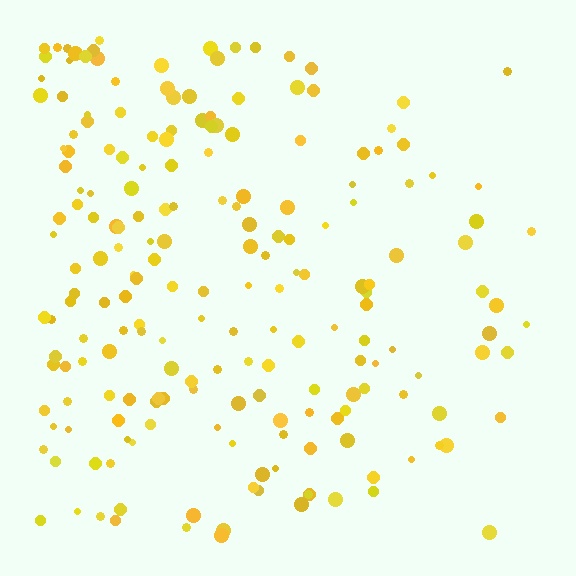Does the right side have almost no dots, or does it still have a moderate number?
Still a moderate number, just noticeably fewer than the left.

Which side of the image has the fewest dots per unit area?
The right.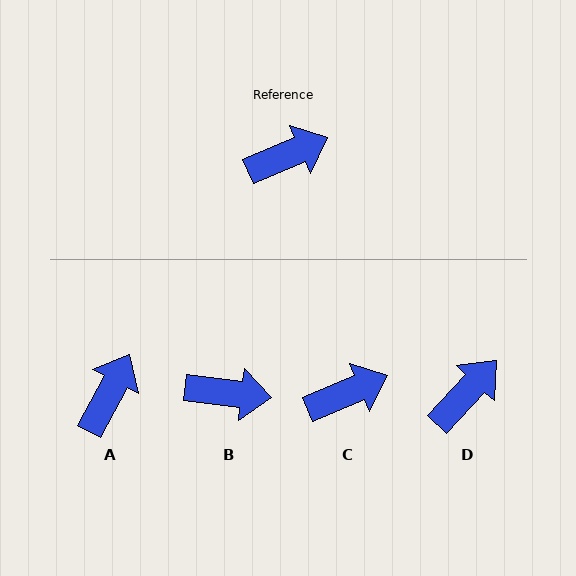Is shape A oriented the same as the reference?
No, it is off by about 39 degrees.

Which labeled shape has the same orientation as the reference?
C.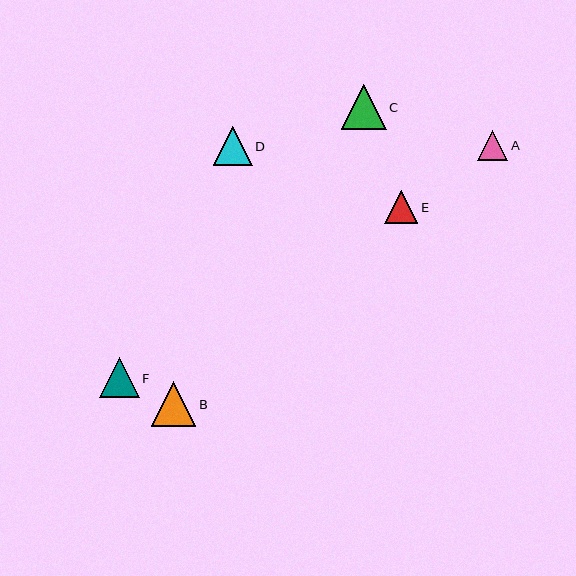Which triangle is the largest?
Triangle C is the largest with a size of approximately 45 pixels.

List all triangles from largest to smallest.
From largest to smallest: C, B, F, D, E, A.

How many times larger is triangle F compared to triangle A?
Triangle F is approximately 1.3 times the size of triangle A.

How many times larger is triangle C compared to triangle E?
Triangle C is approximately 1.4 times the size of triangle E.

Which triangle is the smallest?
Triangle A is the smallest with a size of approximately 30 pixels.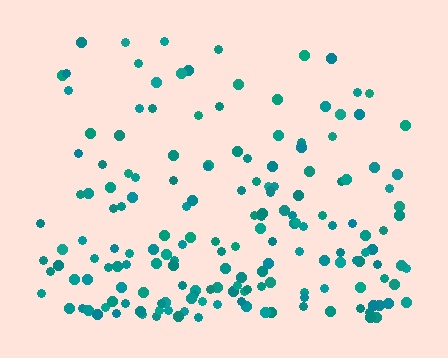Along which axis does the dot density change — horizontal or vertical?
Vertical.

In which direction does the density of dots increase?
From top to bottom, with the bottom side densest.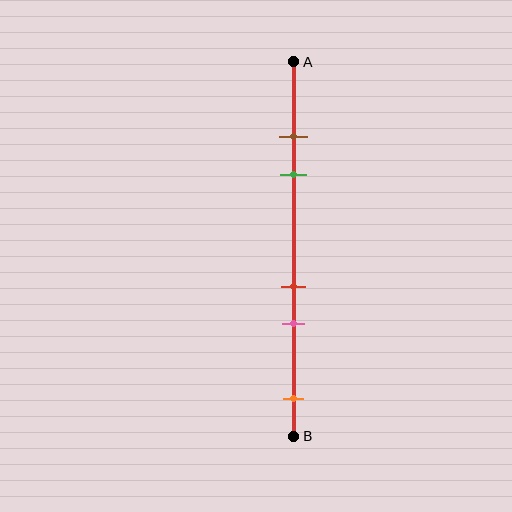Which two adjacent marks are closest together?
The brown and green marks are the closest adjacent pair.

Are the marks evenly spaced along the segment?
No, the marks are not evenly spaced.